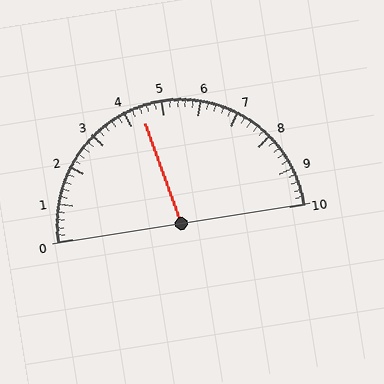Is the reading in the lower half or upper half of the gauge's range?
The reading is in the lower half of the range (0 to 10).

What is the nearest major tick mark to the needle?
The nearest major tick mark is 4.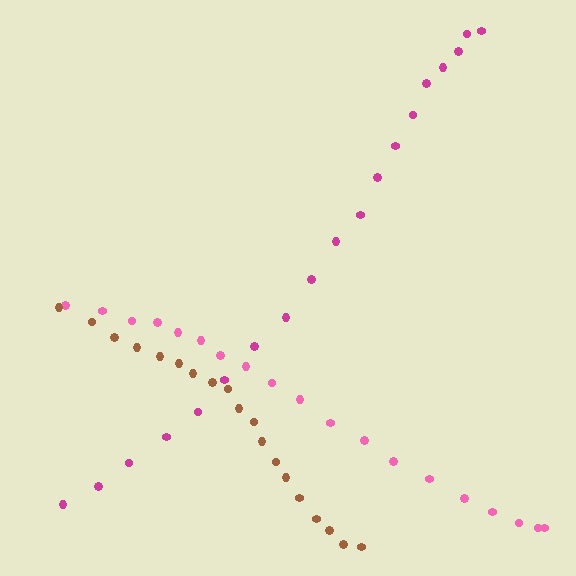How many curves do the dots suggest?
There are 3 distinct paths.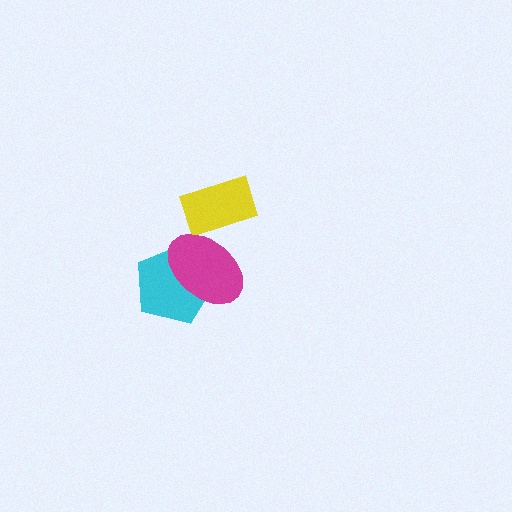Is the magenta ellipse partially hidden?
No, no other shape covers it.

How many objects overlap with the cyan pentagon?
1 object overlaps with the cyan pentagon.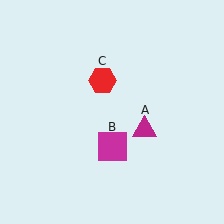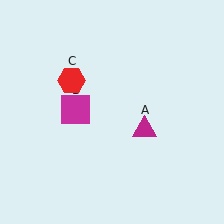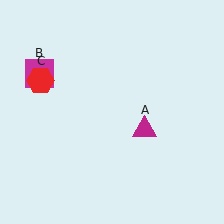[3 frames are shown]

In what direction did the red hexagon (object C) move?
The red hexagon (object C) moved left.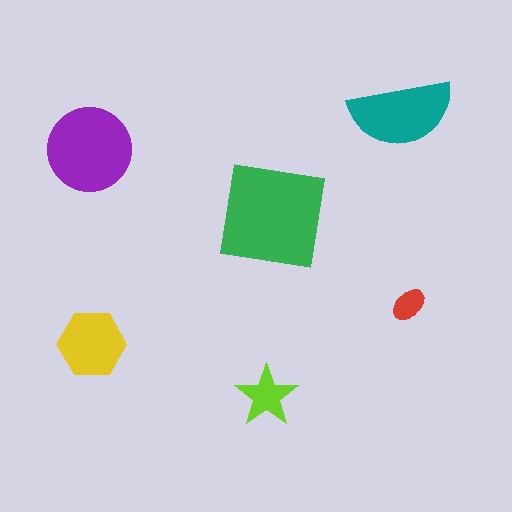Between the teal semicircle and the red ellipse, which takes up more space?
The teal semicircle.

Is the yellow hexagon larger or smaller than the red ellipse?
Larger.